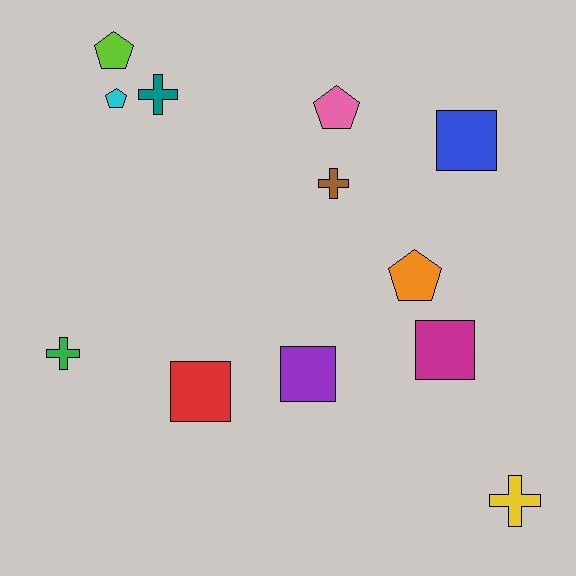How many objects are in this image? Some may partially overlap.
There are 12 objects.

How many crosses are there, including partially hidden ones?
There are 4 crosses.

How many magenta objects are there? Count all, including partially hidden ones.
There is 1 magenta object.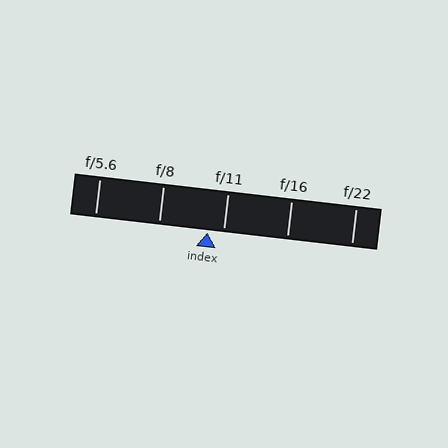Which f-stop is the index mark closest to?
The index mark is closest to f/11.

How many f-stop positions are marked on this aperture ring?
There are 5 f-stop positions marked.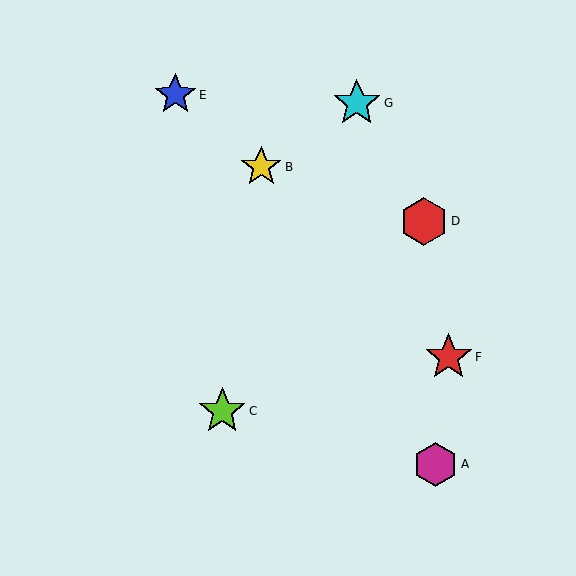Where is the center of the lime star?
The center of the lime star is at (222, 411).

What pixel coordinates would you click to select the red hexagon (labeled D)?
Click at (424, 221) to select the red hexagon D.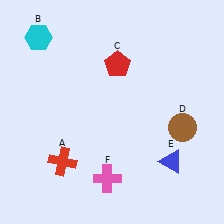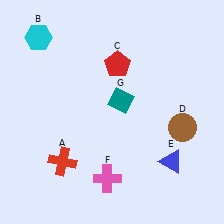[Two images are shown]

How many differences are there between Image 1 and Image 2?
There is 1 difference between the two images.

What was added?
A teal diamond (G) was added in Image 2.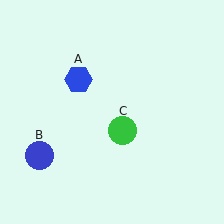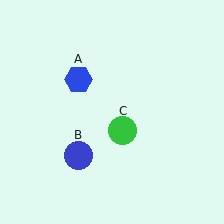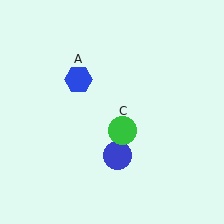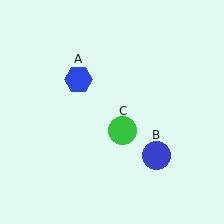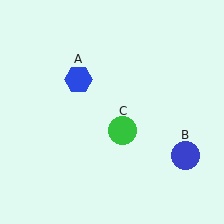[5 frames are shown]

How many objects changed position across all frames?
1 object changed position: blue circle (object B).